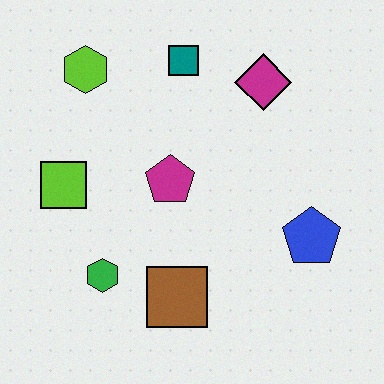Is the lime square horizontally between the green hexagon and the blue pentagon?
No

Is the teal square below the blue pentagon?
No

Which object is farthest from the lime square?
The blue pentagon is farthest from the lime square.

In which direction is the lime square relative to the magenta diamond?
The lime square is to the left of the magenta diamond.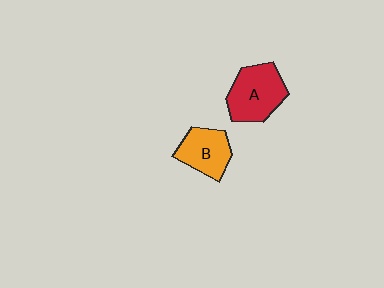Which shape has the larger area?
Shape A (red).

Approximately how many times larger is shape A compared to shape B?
Approximately 1.3 times.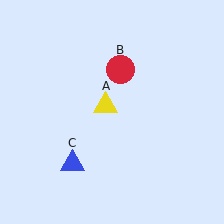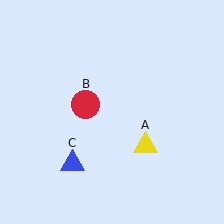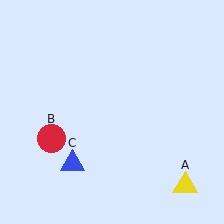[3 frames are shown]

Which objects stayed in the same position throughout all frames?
Blue triangle (object C) remained stationary.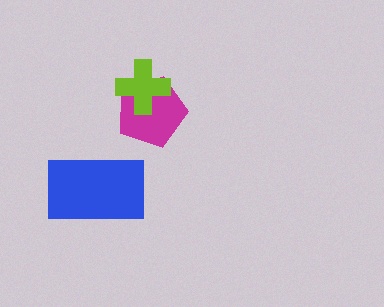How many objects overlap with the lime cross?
1 object overlaps with the lime cross.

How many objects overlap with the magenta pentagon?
1 object overlaps with the magenta pentagon.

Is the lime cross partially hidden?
No, no other shape covers it.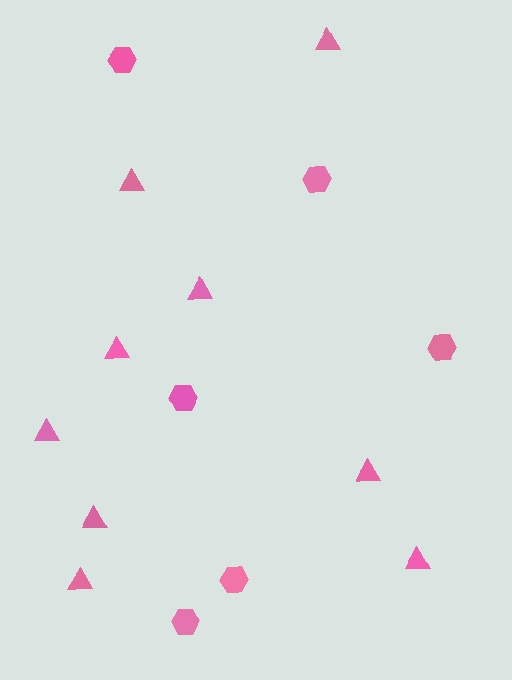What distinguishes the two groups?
There are 2 groups: one group of hexagons (6) and one group of triangles (9).